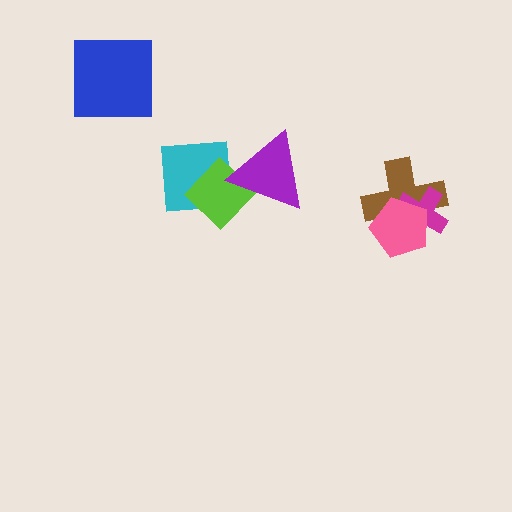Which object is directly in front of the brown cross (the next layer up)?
The magenta cross is directly in front of the brown cross.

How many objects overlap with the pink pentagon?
2 objects overlap with the pink pentagon.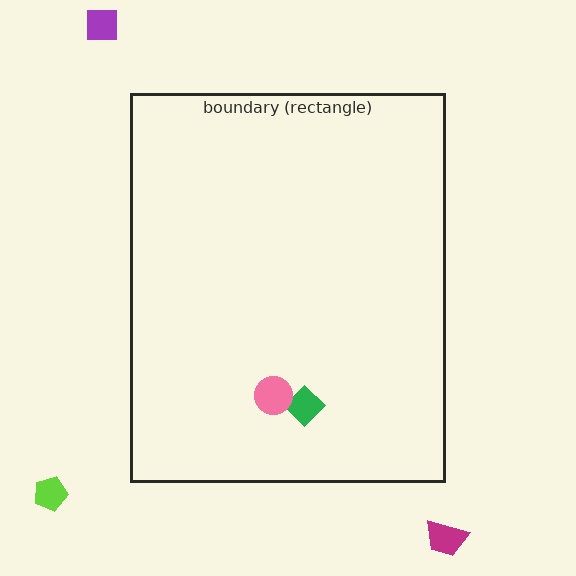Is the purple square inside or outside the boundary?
Outside.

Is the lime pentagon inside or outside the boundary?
Outside.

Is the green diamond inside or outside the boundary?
Inside.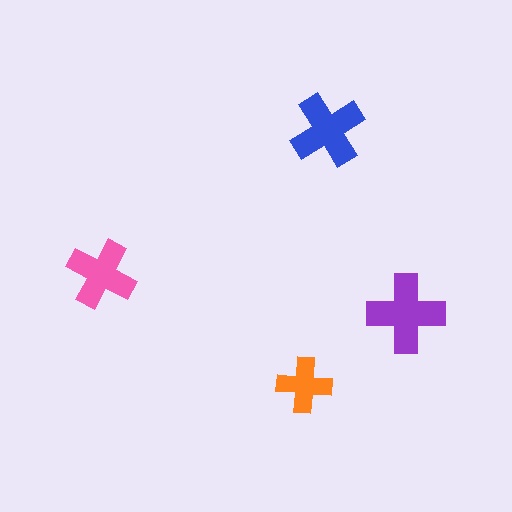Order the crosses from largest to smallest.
the purple one, the blue one, the pink one, the orange one.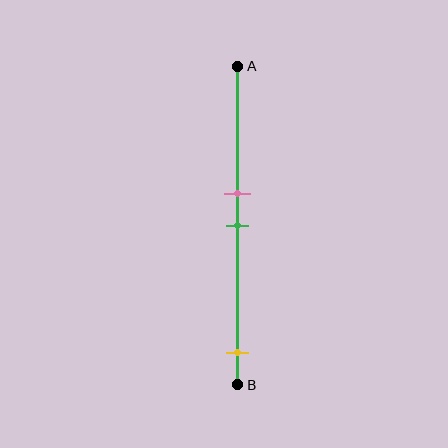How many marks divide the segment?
There are 3 marks dividing the segment.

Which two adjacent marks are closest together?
The pink and green marks are the closest adjacent pair.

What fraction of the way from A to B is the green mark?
The green mark is approximately 50% (0.5) of the way from A to B.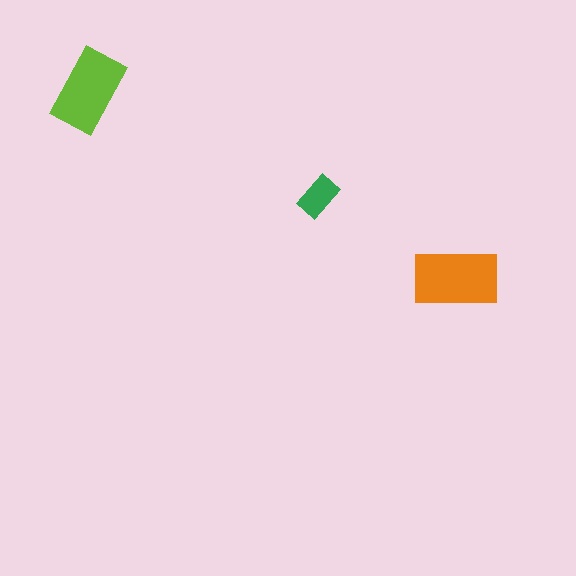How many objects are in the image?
There are 3 objects in the image.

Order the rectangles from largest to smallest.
the orange one, the lime one, the green one.